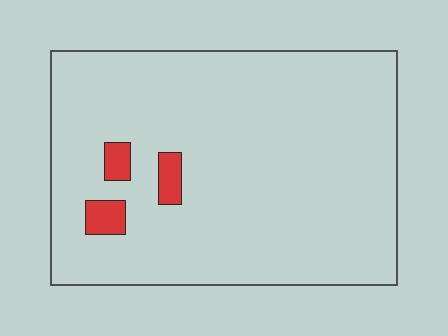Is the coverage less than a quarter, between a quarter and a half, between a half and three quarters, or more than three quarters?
Less than a quarter.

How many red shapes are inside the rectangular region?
3.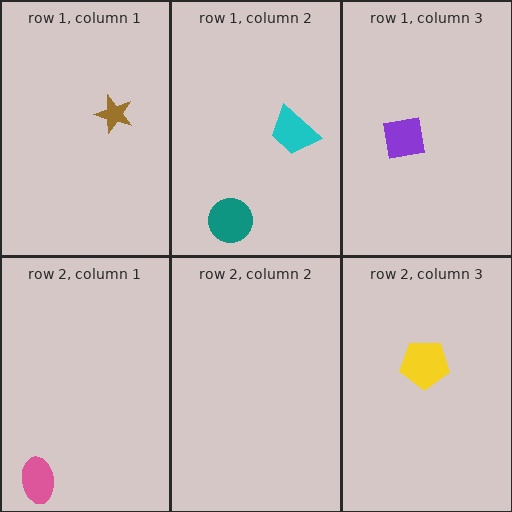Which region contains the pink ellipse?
The row 2, column 1 region.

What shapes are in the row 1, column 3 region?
The purple square.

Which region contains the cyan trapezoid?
The row 1, column 2 region.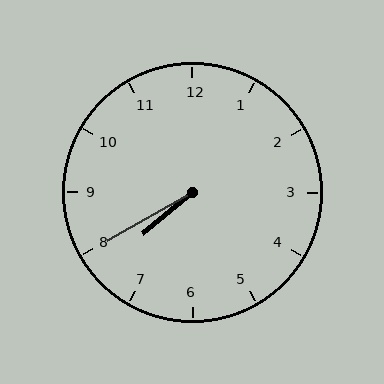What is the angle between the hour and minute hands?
Approximately 10 degrees.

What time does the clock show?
7:40.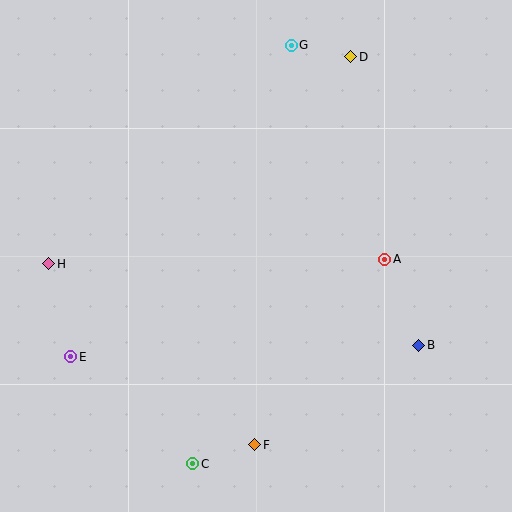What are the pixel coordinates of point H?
Point H is at (49, 264).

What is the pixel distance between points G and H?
The distance between G and H is 326 pixels.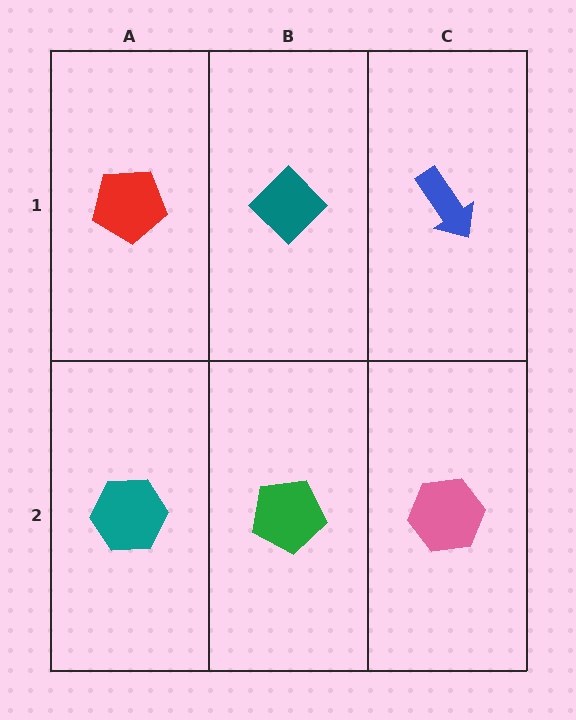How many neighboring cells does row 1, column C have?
2.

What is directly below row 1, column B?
A green pentagon.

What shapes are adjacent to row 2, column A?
A red pentagon (row 1, column A), a green pentagon (row 2, column B).